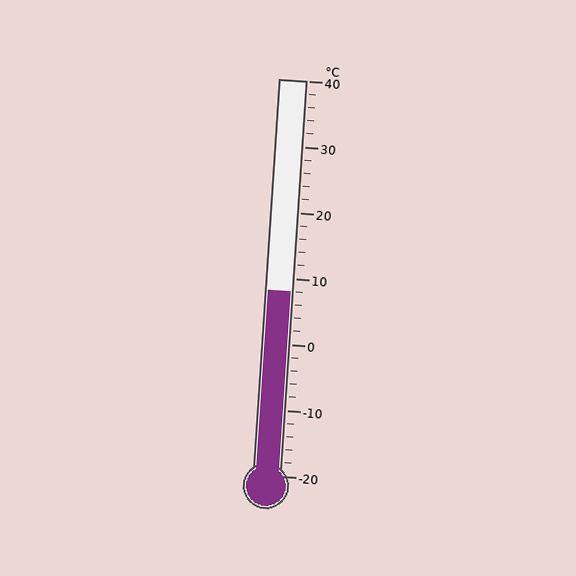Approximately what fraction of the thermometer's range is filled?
The thermometer is filled to approximately 45% of its range.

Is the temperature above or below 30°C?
The temperature is below 30°C.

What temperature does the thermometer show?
The thermometer shows approximately 8°C.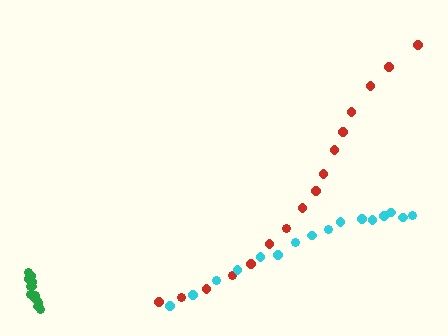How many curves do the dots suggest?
There are 3 distinct paths.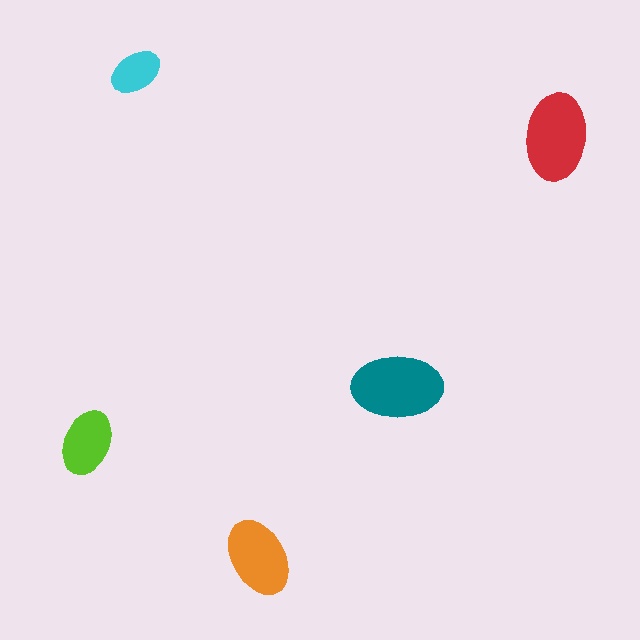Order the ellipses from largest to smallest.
the teal one, the red one, the orange one, the lime one, the cyan one.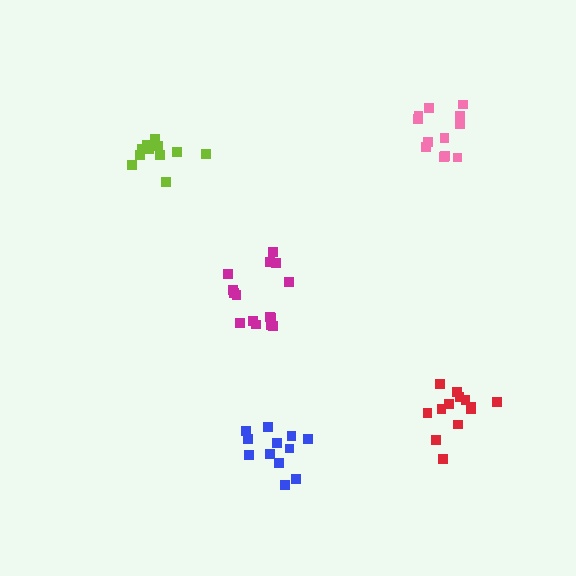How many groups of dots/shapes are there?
There are 5 groups.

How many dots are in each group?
Group 1: 11 dots, Group 2: 13 dots, Group 3: 12 dots, Group 4: 13 dots, Group 5: 15 dots (64 total).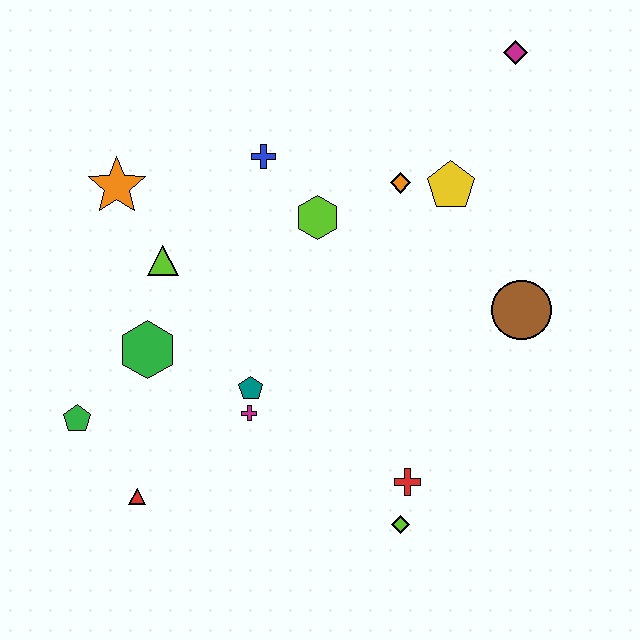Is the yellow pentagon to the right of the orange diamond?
Yes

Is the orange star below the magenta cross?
No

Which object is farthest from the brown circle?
The green pentagon is farthest from the brown circle.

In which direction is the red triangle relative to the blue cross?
The red triangle is below the blue cross.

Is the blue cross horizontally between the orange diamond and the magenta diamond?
No